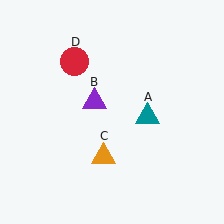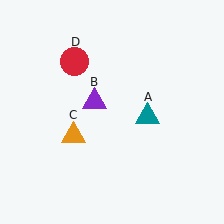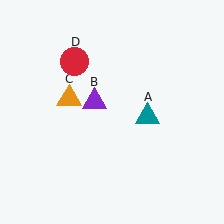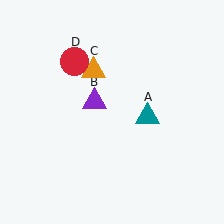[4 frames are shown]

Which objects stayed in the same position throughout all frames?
Teal triangle (object A) and purple triangle (object B) and red circle (object D) remained stationary.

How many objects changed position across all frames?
1 object changed position: orange triangle (object C).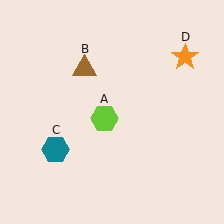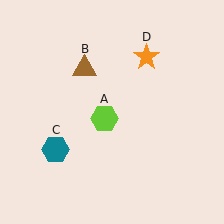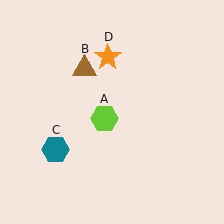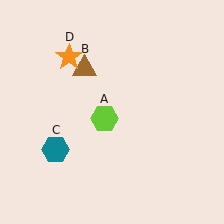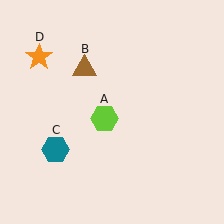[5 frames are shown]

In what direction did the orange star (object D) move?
The orange star (object D) moved left.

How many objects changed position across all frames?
1 object changed position: orange star (object D).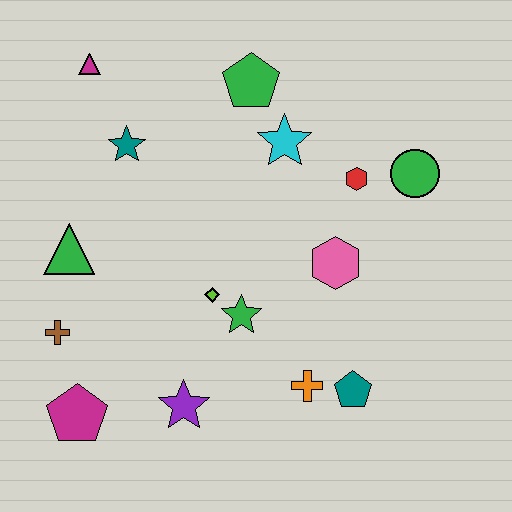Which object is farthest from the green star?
The magenta triangle is farthest from the green star.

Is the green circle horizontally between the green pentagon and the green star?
No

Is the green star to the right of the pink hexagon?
No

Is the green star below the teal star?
Yes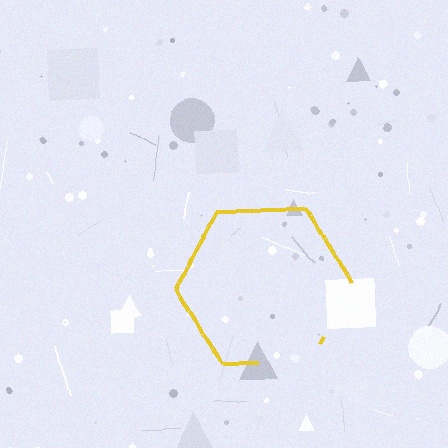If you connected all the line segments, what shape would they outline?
They would outline a hexagon.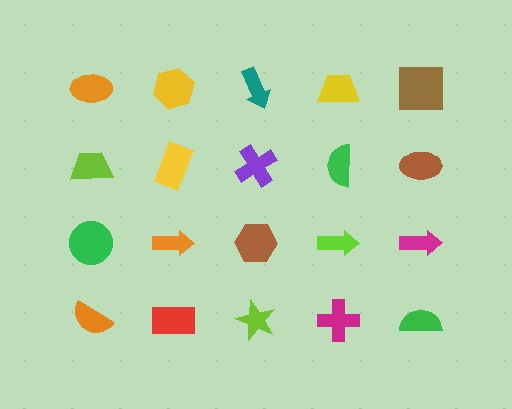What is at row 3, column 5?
A magenta arrow.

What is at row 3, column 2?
An orange arrow.